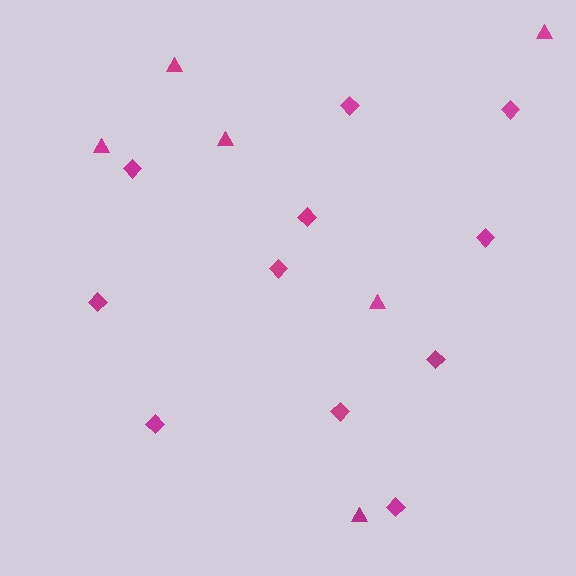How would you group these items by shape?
There are 2 groups: one group of triangles (6) and one group of diamonds (11).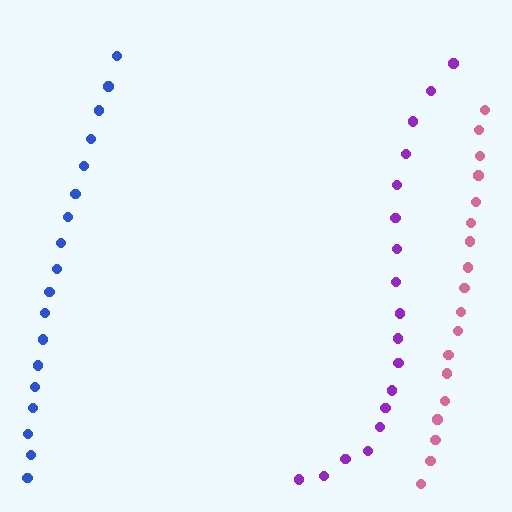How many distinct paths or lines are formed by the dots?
There are 3 distinct paths.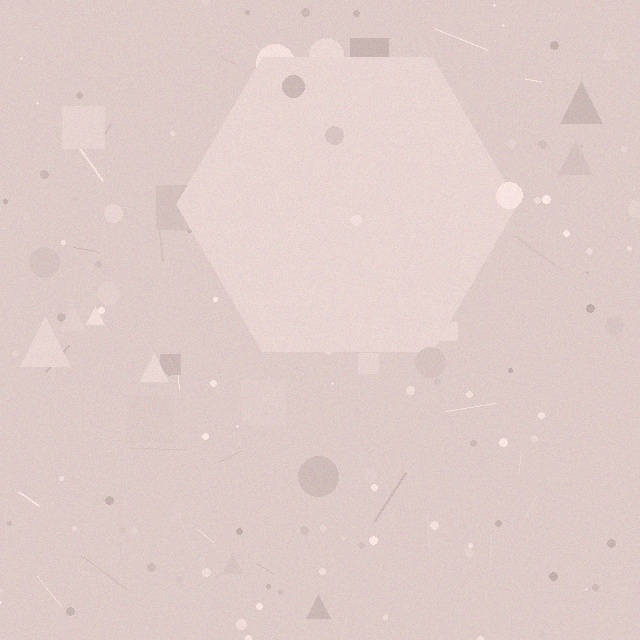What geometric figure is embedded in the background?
A hexagon is embedded in the background.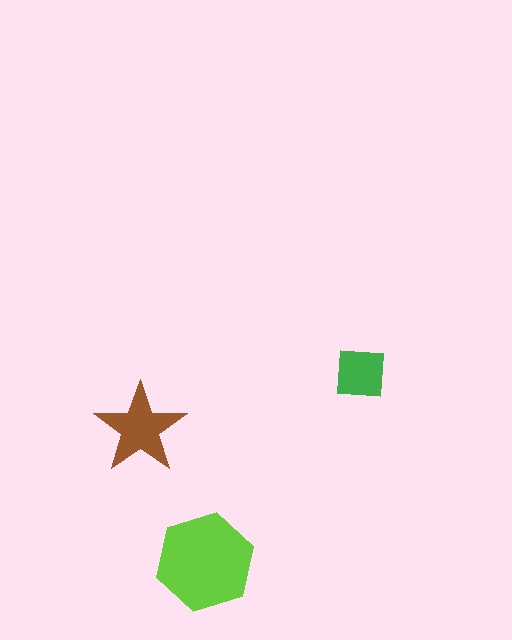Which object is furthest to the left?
The brown star is leftmost.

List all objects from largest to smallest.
The lime hexagon, the brown star, the green square.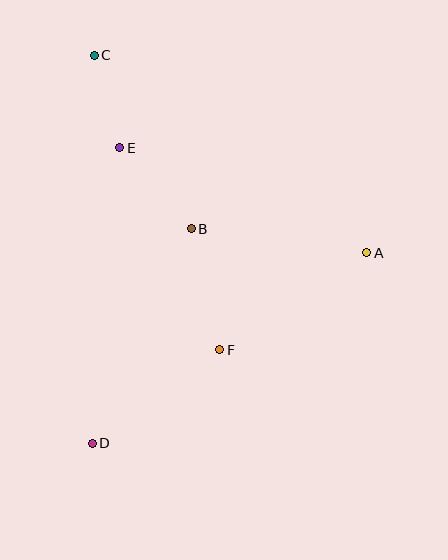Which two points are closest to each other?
Points C and E are closest to each other.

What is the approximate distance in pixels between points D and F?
The distance between D and F is approximately 158 pixels.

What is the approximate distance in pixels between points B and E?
The distance between B and E is approximately 108 pixels.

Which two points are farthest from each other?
Points C and D are farthest from each other.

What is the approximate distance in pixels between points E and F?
The distance between E and F is approximately 225 pixels.